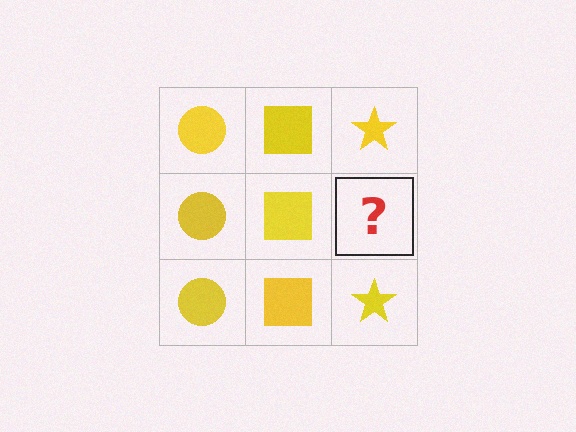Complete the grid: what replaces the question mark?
The question mark should be replaced with a yellow star.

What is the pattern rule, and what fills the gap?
The rule is that each column has a consistent shape. The gap should be filled with a yellow star.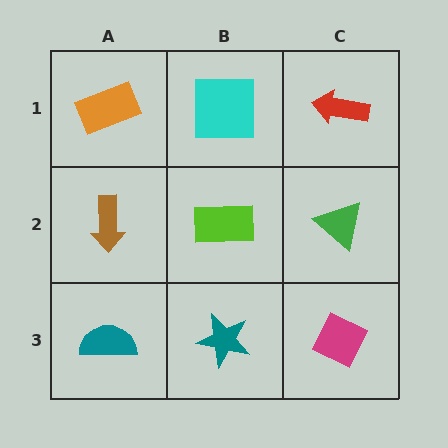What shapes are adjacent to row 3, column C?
A green triangle (row 2, column C), a teal star (row 3, column B).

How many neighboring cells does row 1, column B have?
3.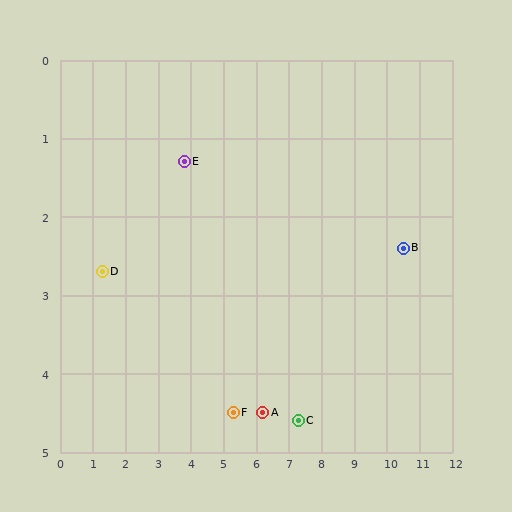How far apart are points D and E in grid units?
Points D and E are about 2.9 grid units apart.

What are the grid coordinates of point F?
Point F is at approximately (5.3, 4.5).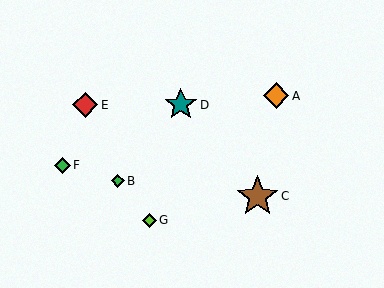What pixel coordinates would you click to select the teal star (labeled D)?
Click at (181, 105) to select the teal star D.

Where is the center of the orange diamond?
The center of the orange diamond is at (276, 96).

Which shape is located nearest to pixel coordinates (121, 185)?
The green diamond (labeled B) at (118, 181) is nearest to that location.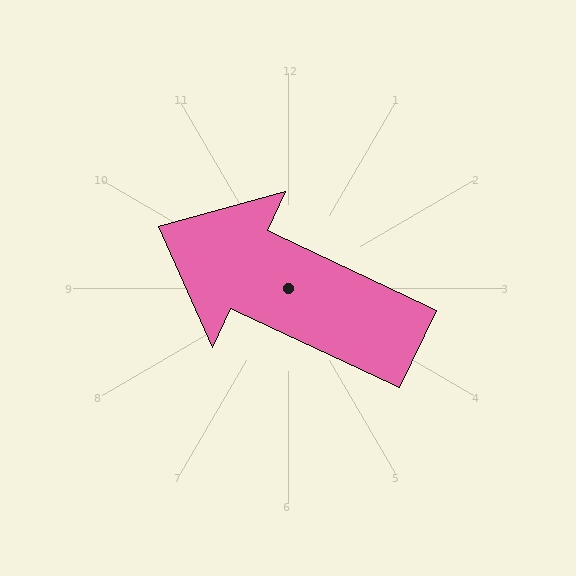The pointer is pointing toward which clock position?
Roughly 10 o'clock.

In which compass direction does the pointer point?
Northwest.